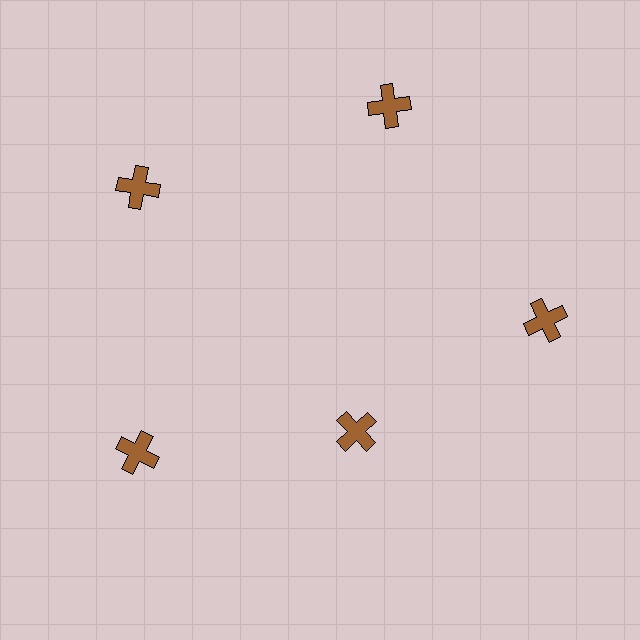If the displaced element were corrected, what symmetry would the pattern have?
It would have 5-fold rotational symmetry — the pattern would map onto itself every 72 degrees.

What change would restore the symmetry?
The symmetry would be restored by moving it outward, back onto the ring so that all 5 crosses sit at equal angles and equal distance from the center.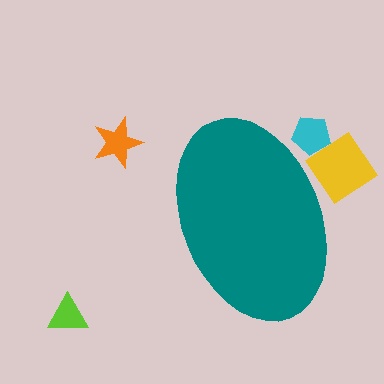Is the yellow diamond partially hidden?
Yes, the yellow diamond is partially hidden behind the teal ellipse.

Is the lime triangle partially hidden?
No, the lime triangle is fully visible.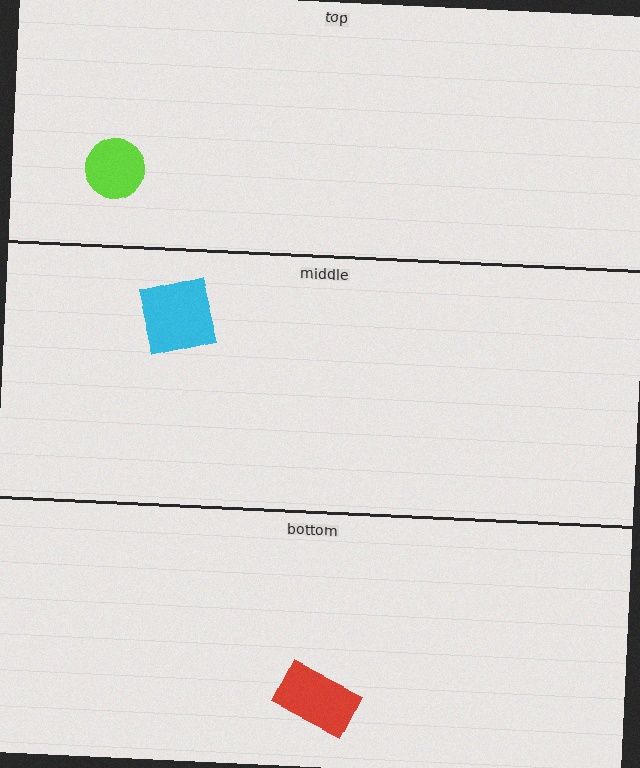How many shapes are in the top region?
1.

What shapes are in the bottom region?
The red rectangle.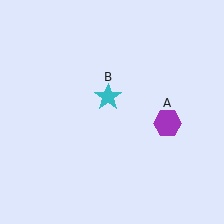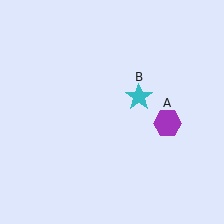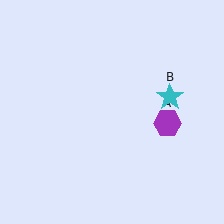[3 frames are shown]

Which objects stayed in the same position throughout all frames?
Purple hexagon (object A) remained stationary.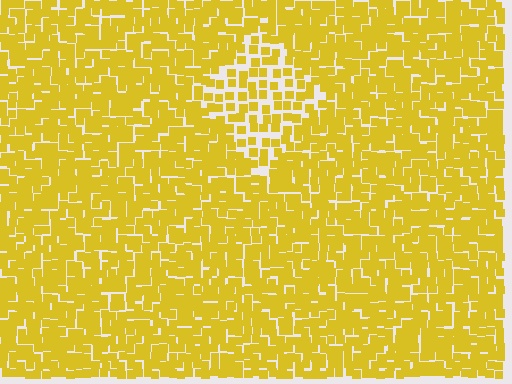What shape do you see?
I see a diamond.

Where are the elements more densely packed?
The elements are more densely packed outside the diamond boundary.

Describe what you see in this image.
The image contains small yellow elements arranged at two different densities. A diamond-shaped region is visible where the elements are less densely packed than the surrounding area.